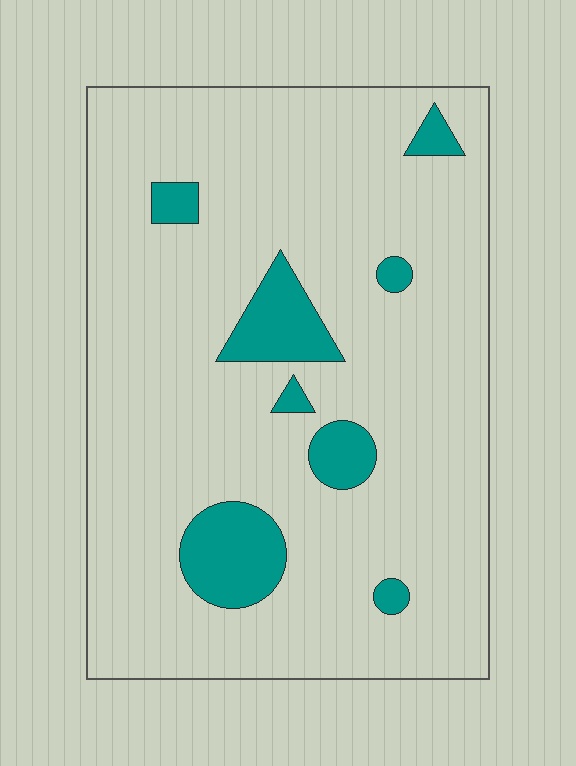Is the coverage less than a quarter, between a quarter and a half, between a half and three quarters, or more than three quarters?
Less than a quarter.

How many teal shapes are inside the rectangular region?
8.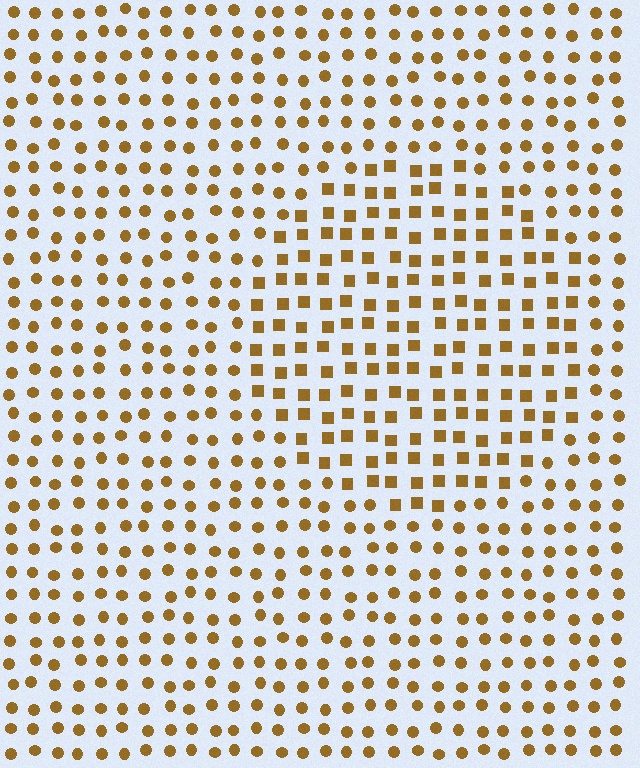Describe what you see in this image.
The image is filled with small brown elements arranged in a uniform grid. A circle-shaped region contains squares, while the surrounding area contains circles. The boundary is defined purely by the change in element shape.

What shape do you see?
I see a circle.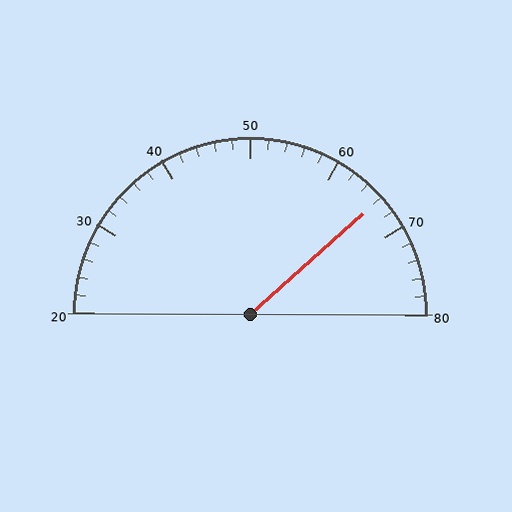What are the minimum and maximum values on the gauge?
The gauge ranges from 20 to 80.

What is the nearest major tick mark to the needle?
The nearest major tick mark is 70.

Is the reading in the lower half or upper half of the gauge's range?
The reading is in the upper half of the range (20 to 80).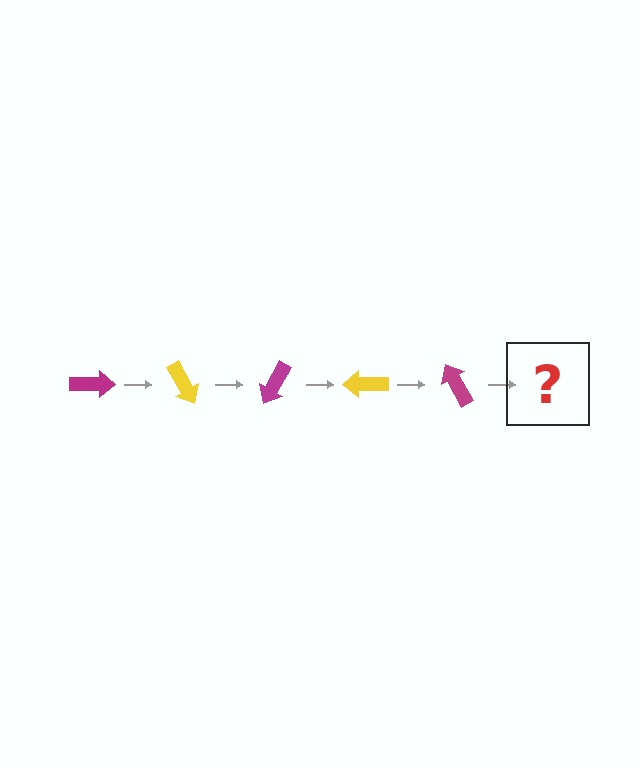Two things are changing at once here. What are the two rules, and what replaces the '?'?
The two rules are that it rotates 60 degrees each step and the color cycles through magenta and yellow. The '?' should be a yellow arrow, rotated 300 degrees from the start.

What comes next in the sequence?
The next element should be a yellow arrow, rotated 300 degrees from the start.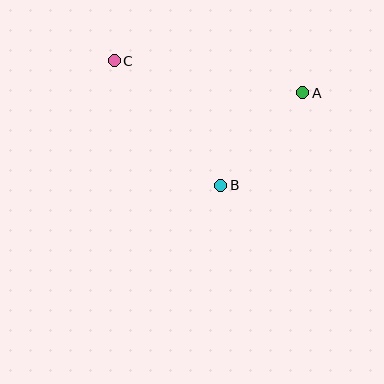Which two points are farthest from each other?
Points A and C are farthest from each other.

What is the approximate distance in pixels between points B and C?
The distance between B and C is approximately 164 pixels.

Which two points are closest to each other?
Points A and B are closest to each other.